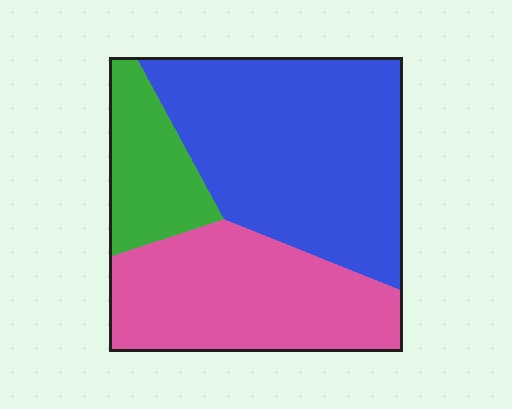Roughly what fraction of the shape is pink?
Pink covers 35% of the shape.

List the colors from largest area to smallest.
From largest to smallest: blue, pink, green.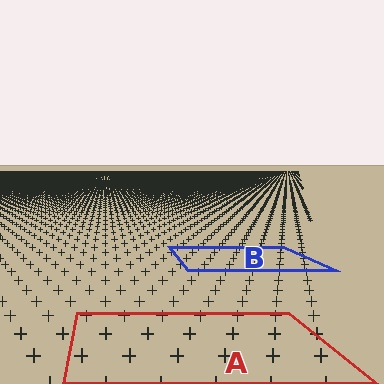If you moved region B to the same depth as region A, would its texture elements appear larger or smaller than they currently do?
They would appear larger. At a closer depth, the same texture elements are projected at a bigger on-screen size.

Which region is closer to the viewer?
Region A is closer. The texture elements there are larger and more spread out.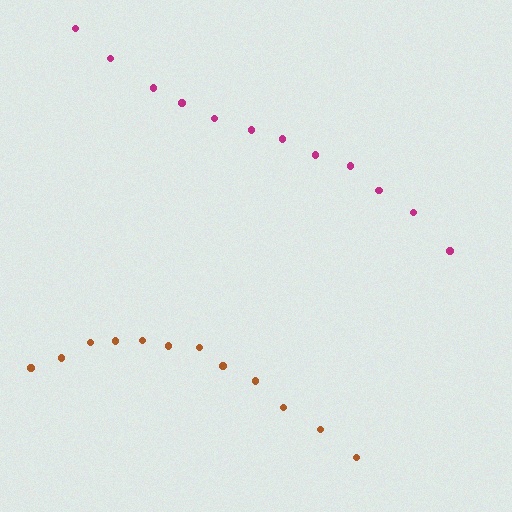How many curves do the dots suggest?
There are 2 distinct paths.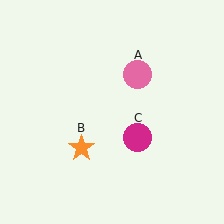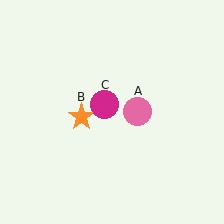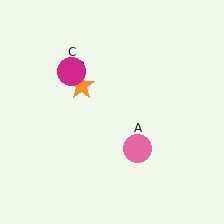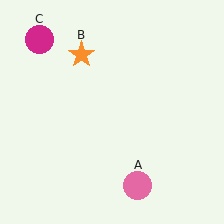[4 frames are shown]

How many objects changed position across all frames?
3 objects changed position: pink circle (object A), orange star (object B), magenta circle (object C).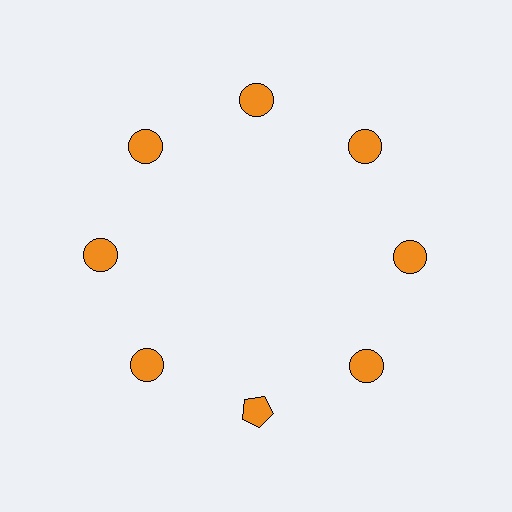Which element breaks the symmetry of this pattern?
The orange pentagon at roughly the 6 o'clock position breaks the symmetry. All other shapes are orange circles.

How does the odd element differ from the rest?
It has a different shape: pentagon instead of circle.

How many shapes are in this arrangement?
There are 8 shapes arranged in a ring pattern.